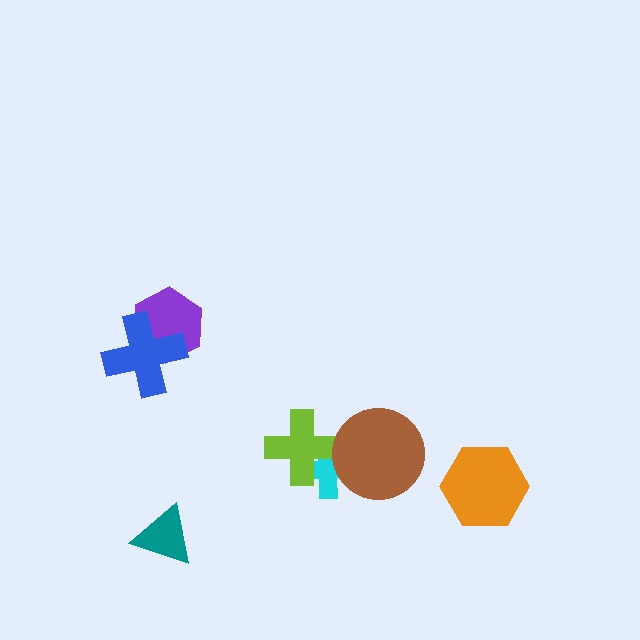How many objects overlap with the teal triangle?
0 objects overlap with the teal triangle.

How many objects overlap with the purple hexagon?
1 object overlaps with the purple hexagon.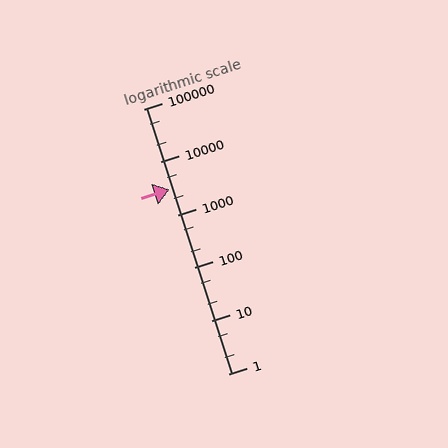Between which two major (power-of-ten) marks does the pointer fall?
The pointer is between 1000 and 10000.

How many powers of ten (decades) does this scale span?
The scale spans 5 decades, from 1 to 100000.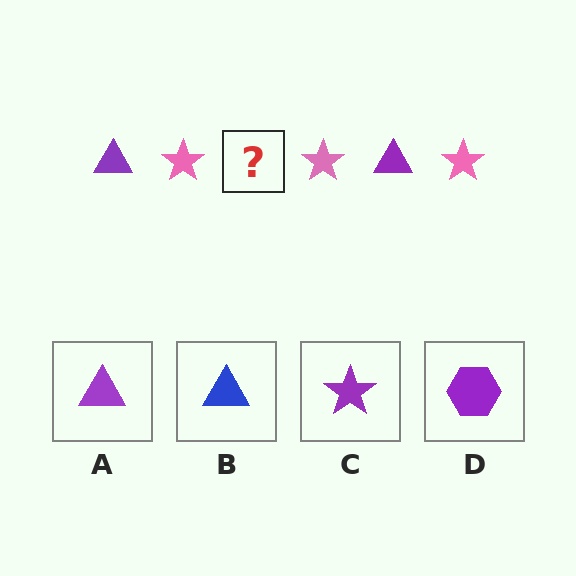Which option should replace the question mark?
Option A.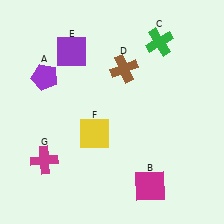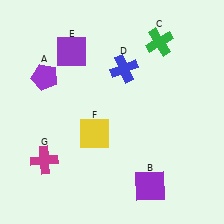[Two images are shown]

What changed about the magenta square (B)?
In Image 1, B is magenta. In Image 2, it changed to purple.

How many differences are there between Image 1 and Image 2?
There are 2 differences between the two images.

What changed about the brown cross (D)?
In Image 1, D is brown. In Image 2, it changed to blue.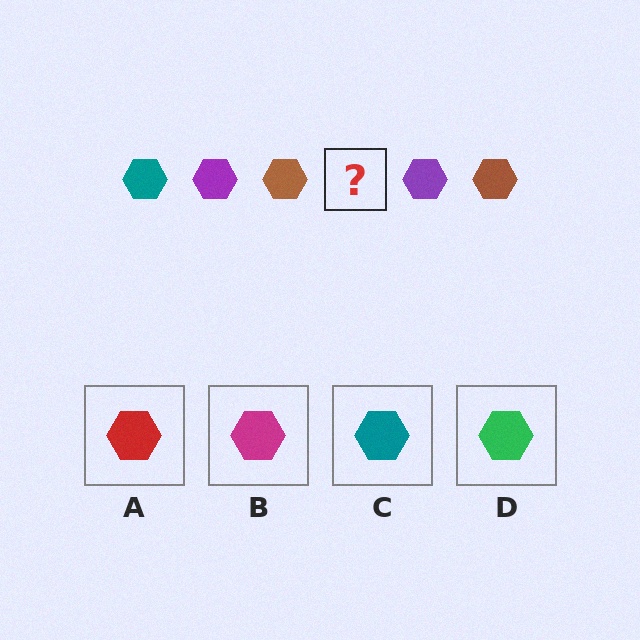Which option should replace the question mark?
Option C.